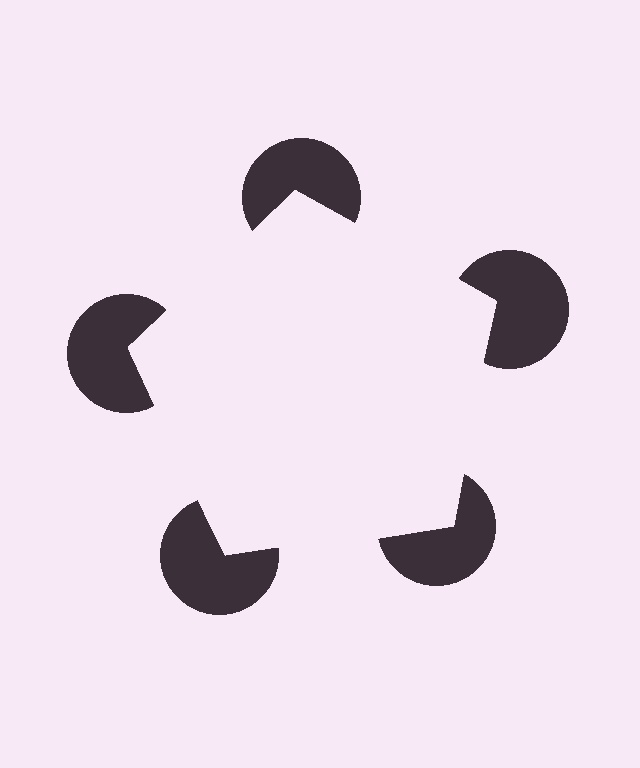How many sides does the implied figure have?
5 sides.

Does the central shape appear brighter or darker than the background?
It typically appears slightly brighter than the background, even though no actual brightness change is drawn.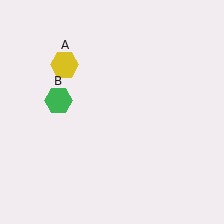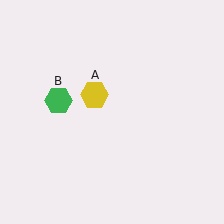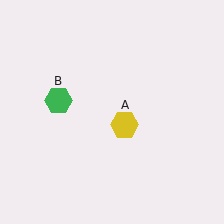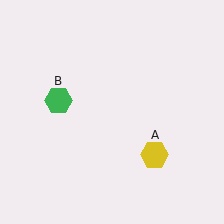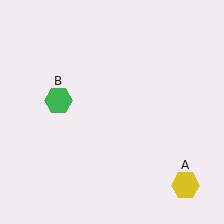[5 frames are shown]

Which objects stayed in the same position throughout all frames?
Green hexagon (object B) remained stationary.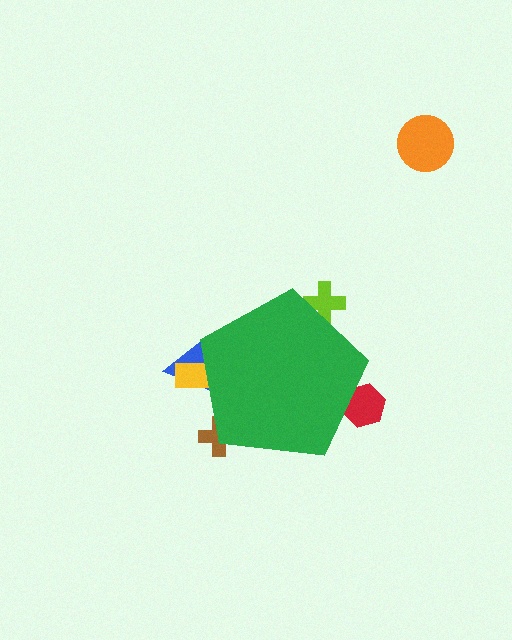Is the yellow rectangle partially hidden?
Yes, the yellow rectangle is partially hidden behind the green pentagon.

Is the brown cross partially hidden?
Yes, the brown cross is partially hidden behind the green pentagon.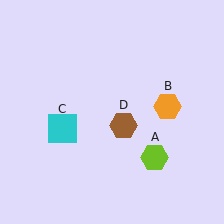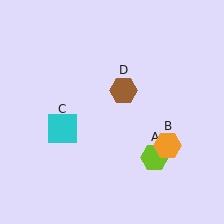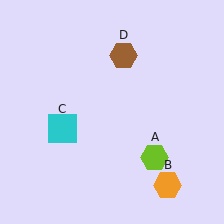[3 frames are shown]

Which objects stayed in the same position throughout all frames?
Lime hexagon (object A) and cyan square (object C) remained stationary.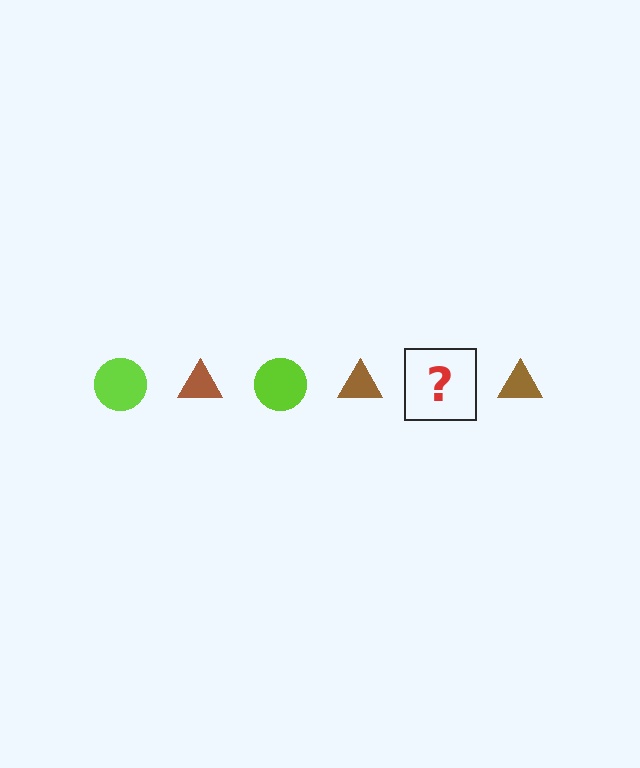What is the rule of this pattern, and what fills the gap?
The rule is that the pattern alternates between lime circle and brown triangle. The gap should be filled with a lime circle.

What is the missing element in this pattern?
The missing element is a lime circle.